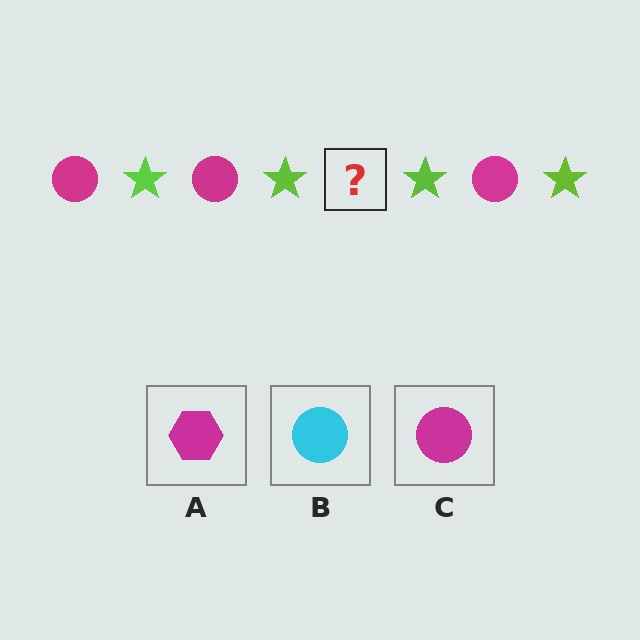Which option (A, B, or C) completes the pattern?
C.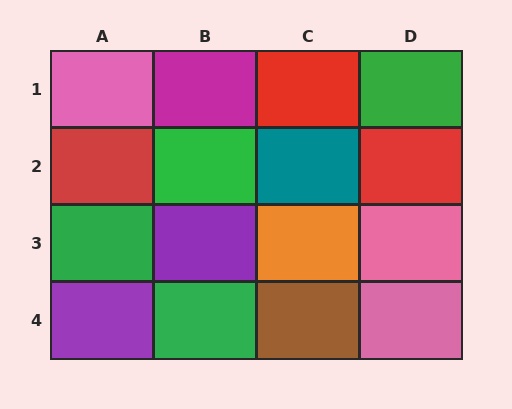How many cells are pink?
3 cells are pink.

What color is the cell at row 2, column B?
Green.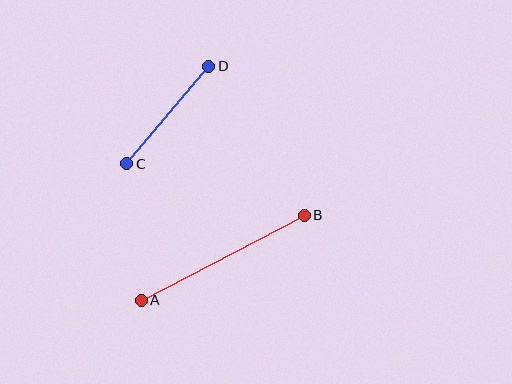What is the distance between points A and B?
The distance is approximately 184 pixels.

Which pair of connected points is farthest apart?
Points A and B are farthest apart.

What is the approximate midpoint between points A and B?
The midpoint is at approximately (223, 258) pixels.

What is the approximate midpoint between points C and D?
The midpoint is at approximately (168, 115) pixels.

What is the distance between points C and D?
The distance is approximately 127 pixels.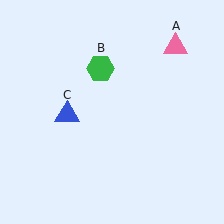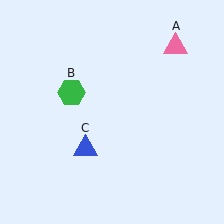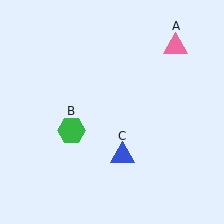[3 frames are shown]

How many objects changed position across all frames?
2 objects changed position: green hexagon (object B), blue triangle (object C).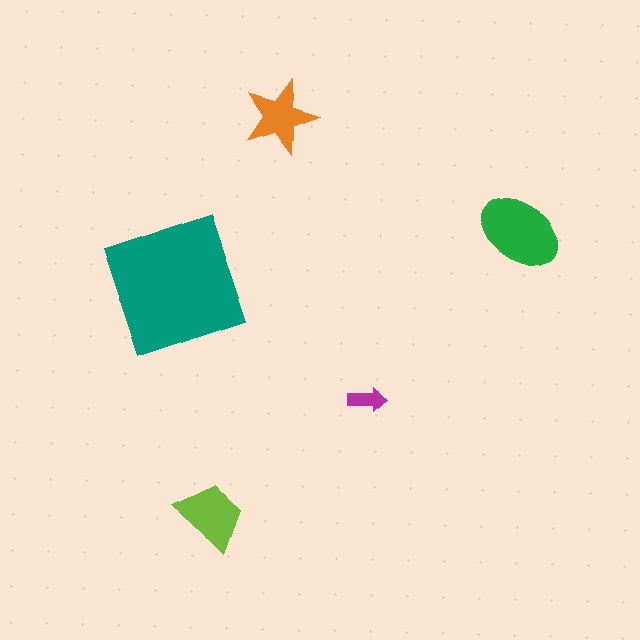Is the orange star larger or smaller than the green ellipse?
Smaller.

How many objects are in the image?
There are 5 objects in the image.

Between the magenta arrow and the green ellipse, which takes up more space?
The green ellipse.